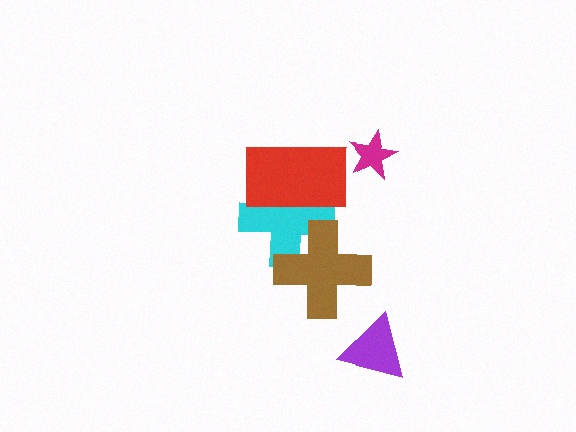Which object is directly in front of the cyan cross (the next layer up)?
The red rectangle is directly in front of the cyan cross.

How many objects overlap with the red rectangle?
1 object overlaps with the red rectangle.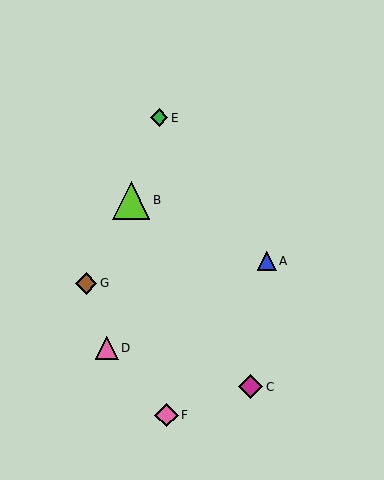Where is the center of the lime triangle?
The center of the lime triangle is at (131, 200).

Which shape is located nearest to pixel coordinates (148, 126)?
The green diamond (labeled E) at (159, 118) is nearest to that location.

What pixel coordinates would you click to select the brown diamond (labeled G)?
Click at (86, 283) to select the brown diamond G.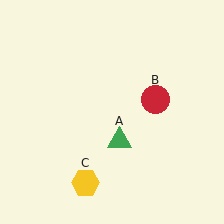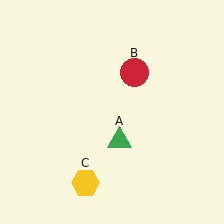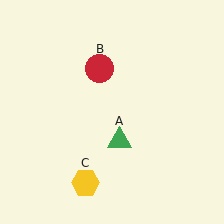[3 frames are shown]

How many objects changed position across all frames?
1 object changed position: red circle (object B).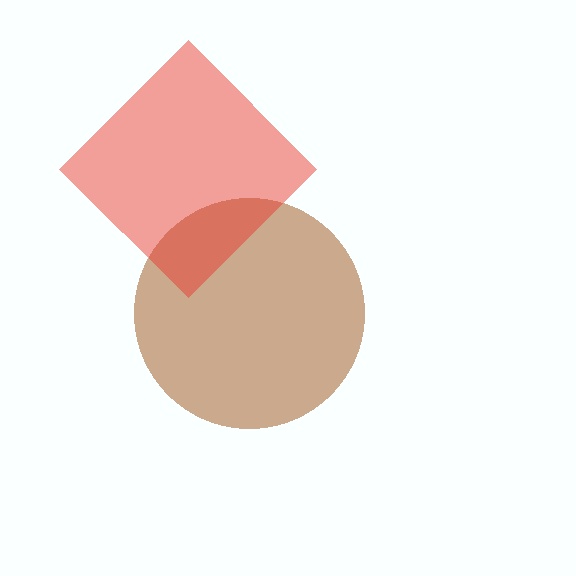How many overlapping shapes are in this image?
There are 2 overlapping shapes in the image.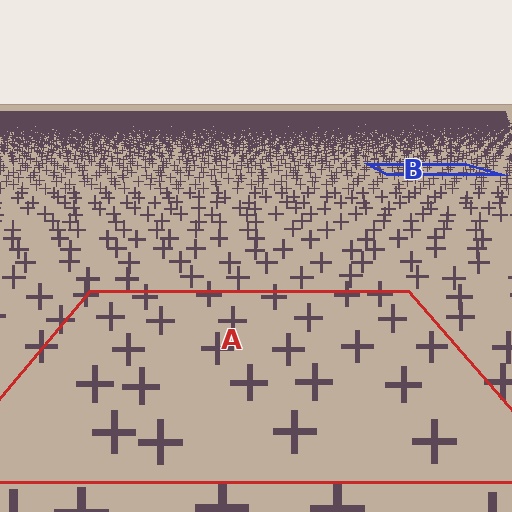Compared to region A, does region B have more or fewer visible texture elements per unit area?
Region B has more texture elements per unit area — they are packed more densely because it is farther away.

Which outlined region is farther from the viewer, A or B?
Region B is farther from the viewer — the texture elements inside it appear smaller and more densely packed.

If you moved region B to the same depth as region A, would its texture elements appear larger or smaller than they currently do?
They would appear larger. At a closer depth, the same texture elements are projected at a bigger on-screen size.